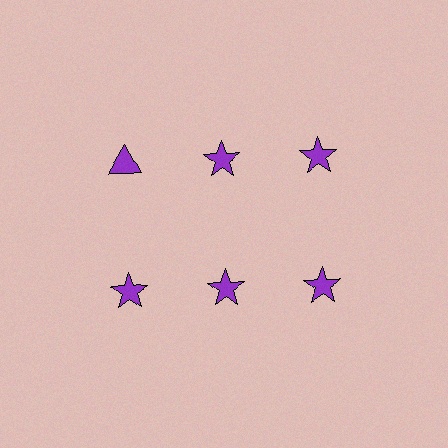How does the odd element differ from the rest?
It has a different shape: triangle instead of star.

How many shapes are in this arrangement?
There are 6 shapes arranged in a grid pattern.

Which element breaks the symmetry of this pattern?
The purple triangle in the top row, leftmost column breaks the symmetry. All other shapes are purple stars.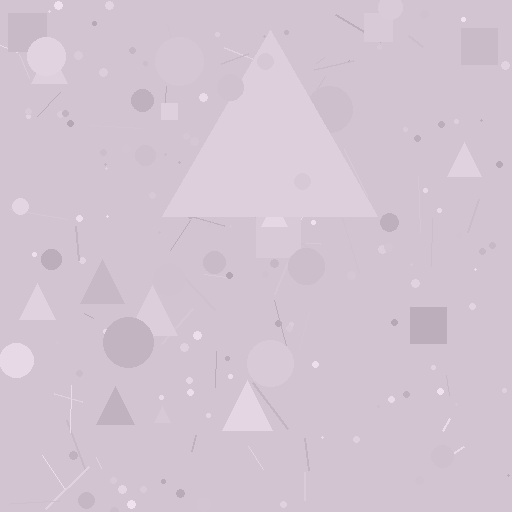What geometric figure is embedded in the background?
A triangle is embedded in the background.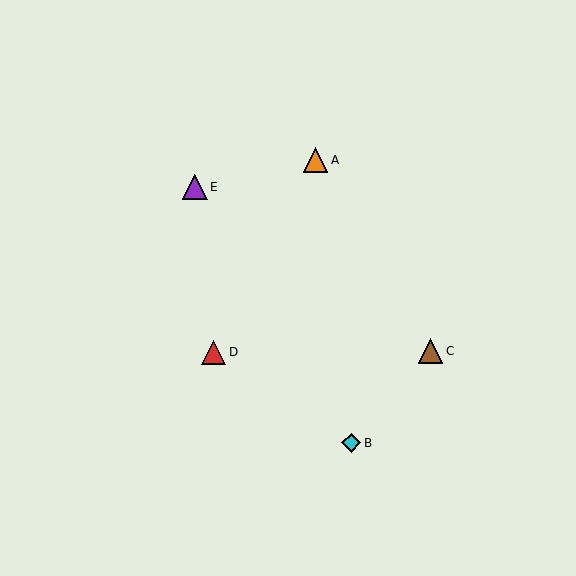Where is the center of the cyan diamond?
The center of the cyan diamond is at (351, 443).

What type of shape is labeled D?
Shape D is a red triangle.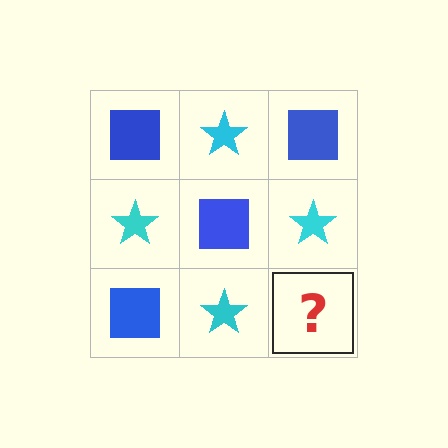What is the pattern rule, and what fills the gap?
The rule is that it alternates blue square and cyan star in a checkerboard pattern. The gap should be filled with a blue square.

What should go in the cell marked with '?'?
The missing cell should contain a blue square.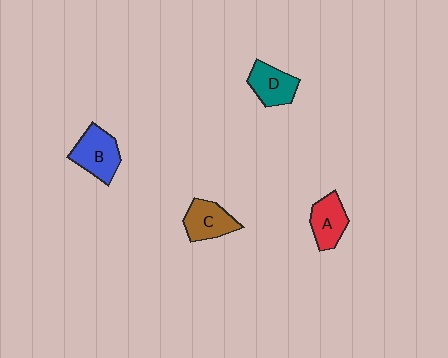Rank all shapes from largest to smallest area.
From largest to smallest: B (blue), C (brown), D (teal), A (red).